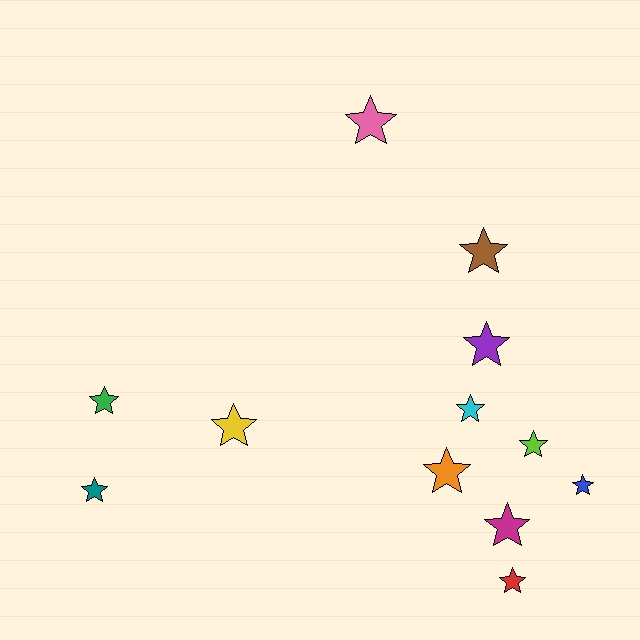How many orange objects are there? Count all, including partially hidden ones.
There is 1 orange object.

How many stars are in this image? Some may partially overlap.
There are 12 stars.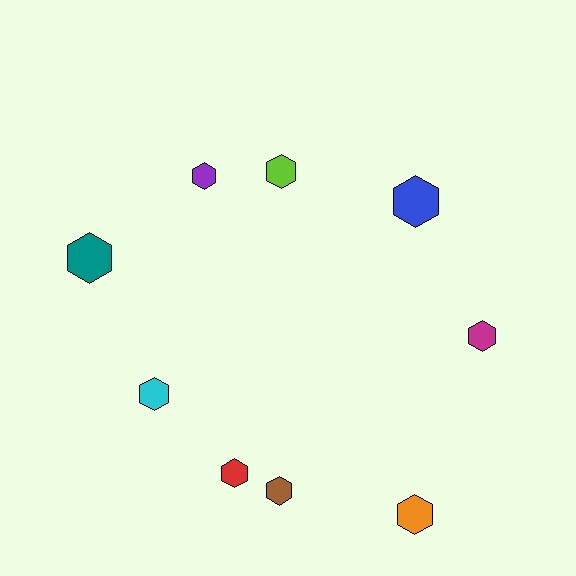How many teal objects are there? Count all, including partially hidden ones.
There is 1 teal object.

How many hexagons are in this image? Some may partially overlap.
There are 9 hexagons.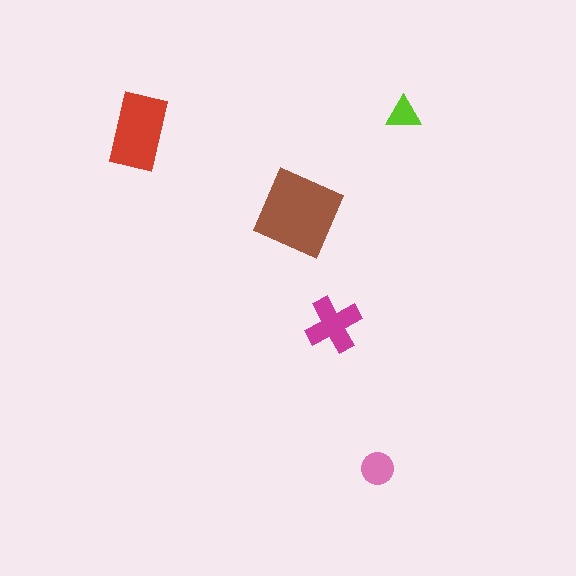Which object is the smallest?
The lime triangle.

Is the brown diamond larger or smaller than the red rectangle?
Larger.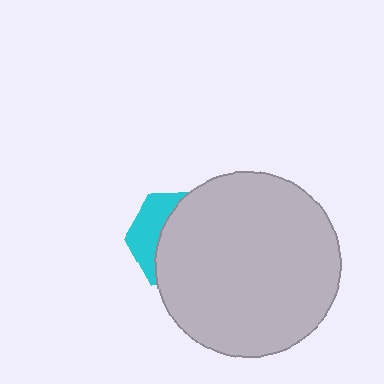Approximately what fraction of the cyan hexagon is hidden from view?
Roughly 67% of the cyan hexagon is hidden behind the light gray circle.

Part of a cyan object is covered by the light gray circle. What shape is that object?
It is a hexagon.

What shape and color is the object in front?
The object in front is a light gray circle.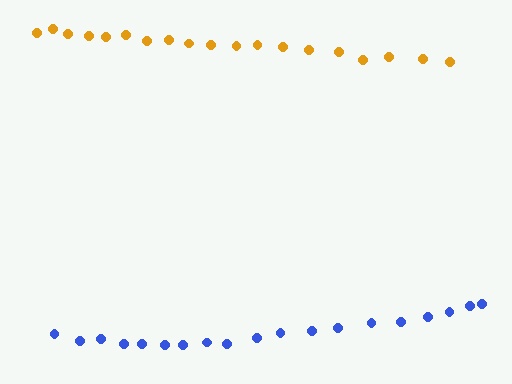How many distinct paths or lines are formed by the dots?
There are 2 distinct paths.